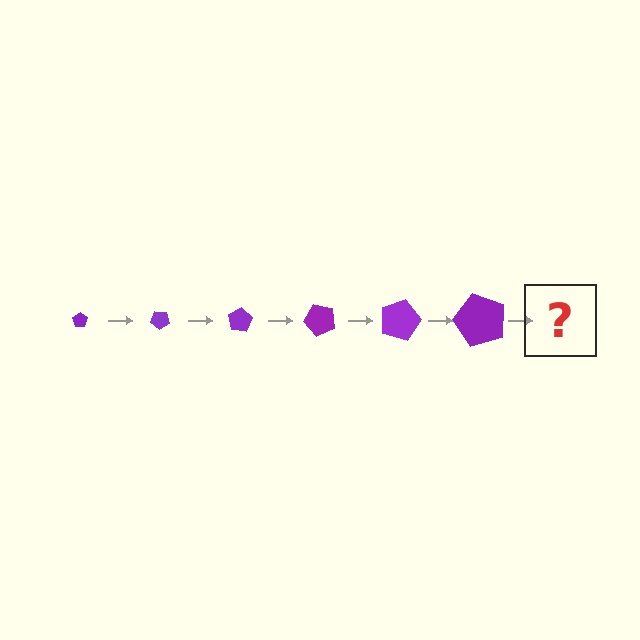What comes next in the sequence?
The next element should be a pentagon, larger than the previous one and rotated 240 degrees from the start.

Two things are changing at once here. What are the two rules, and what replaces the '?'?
The two rules are that the pentagon grows larger each step and it rotates 40 degrees each step. The '?' should be a pentagon, larger than the previous one and rotated 240 degrees from the start.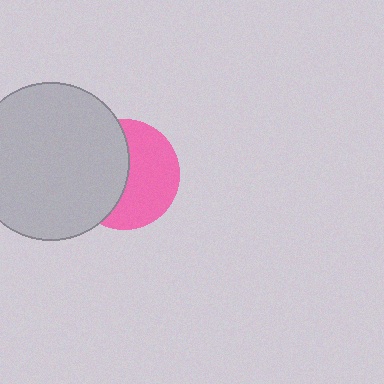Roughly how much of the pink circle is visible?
About half of it is visible (roughly 53%).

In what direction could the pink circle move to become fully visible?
The pink circle could move right. That would shift it out from behind the light gray circle entirely.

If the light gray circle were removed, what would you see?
You would see the complete pink circle.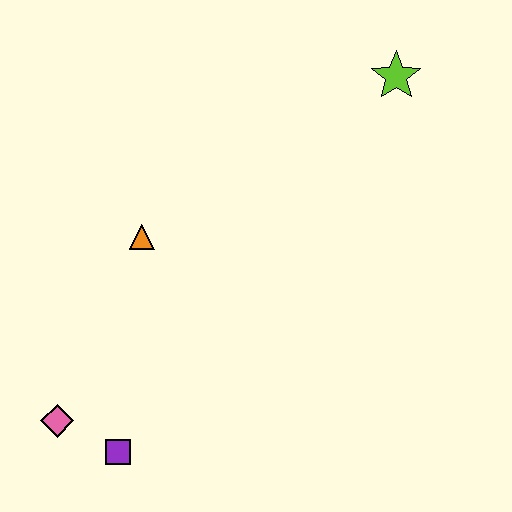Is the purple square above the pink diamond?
No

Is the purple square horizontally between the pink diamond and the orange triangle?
Yes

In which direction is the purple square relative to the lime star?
The purple square is below the lime star.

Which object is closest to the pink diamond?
The purple square is closest to the pink diamond.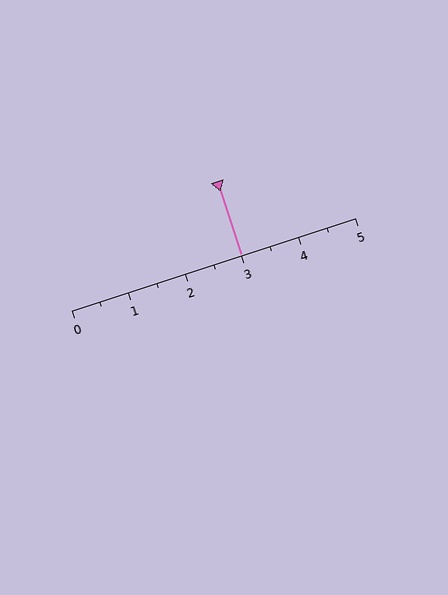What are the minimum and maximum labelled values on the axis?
The axis runs from 0 to 5.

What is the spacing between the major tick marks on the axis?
The major ticks are spaced 1 apart.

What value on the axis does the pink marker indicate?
The marker indicates approximately 3.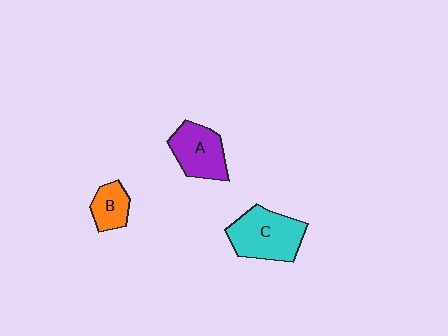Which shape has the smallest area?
Shape B (orange).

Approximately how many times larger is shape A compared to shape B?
Approximately 1.7 times.